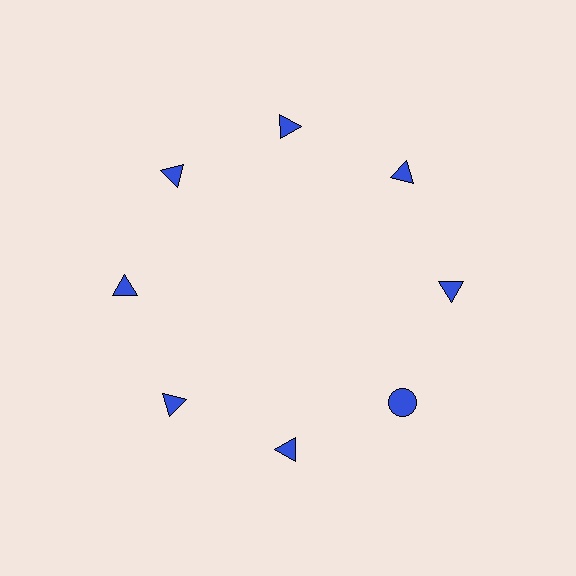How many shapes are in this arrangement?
There are 8 shapes arranged in a ring pattern.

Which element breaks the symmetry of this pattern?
The blue circle at roughly the 4 o'clock position breaks the symmetry. All other shapes are blue triangles.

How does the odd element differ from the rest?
It has a different shape: circle instead of triangle.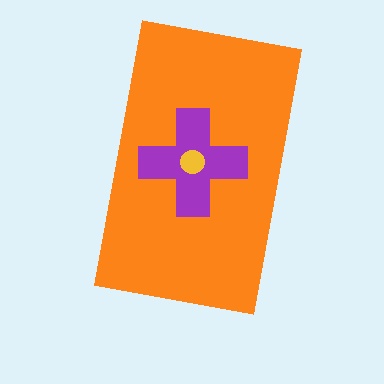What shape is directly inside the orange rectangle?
The purple cross.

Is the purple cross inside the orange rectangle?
Yes.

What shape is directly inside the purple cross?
The yellow circle.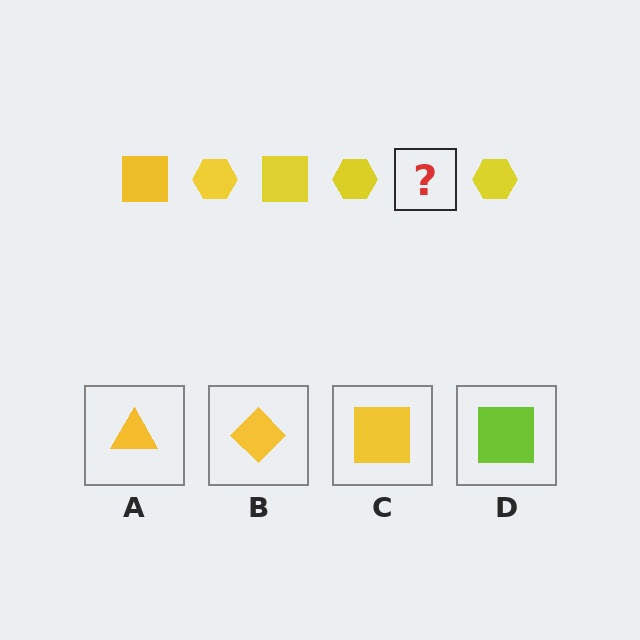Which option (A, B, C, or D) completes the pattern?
C.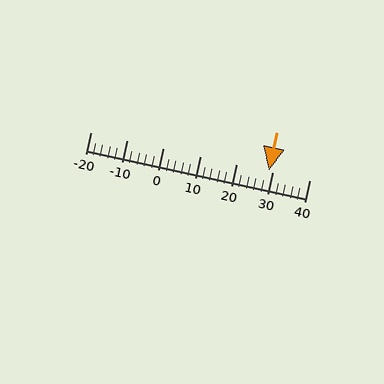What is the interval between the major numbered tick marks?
The major tick marks are spaced 10 units apart.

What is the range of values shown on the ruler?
The ruler shows values from -20 to 40.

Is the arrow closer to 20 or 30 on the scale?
The arrow is closer to 30.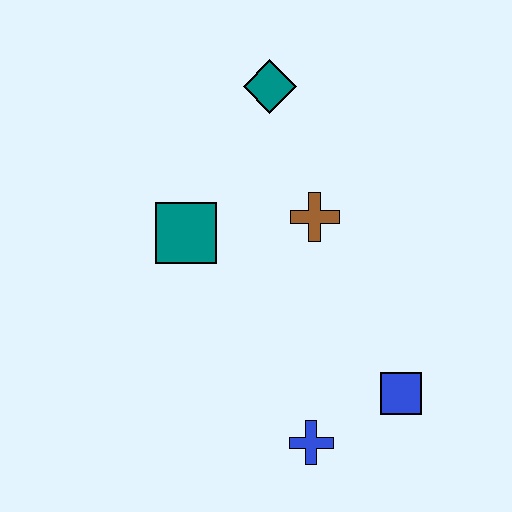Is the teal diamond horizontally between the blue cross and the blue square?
No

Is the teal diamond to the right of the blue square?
No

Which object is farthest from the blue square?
The teal diamond is farthest from the blue square.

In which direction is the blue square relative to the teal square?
The blue square is to the right of the teal square.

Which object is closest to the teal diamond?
The brown cross is closest to the teal diamond.